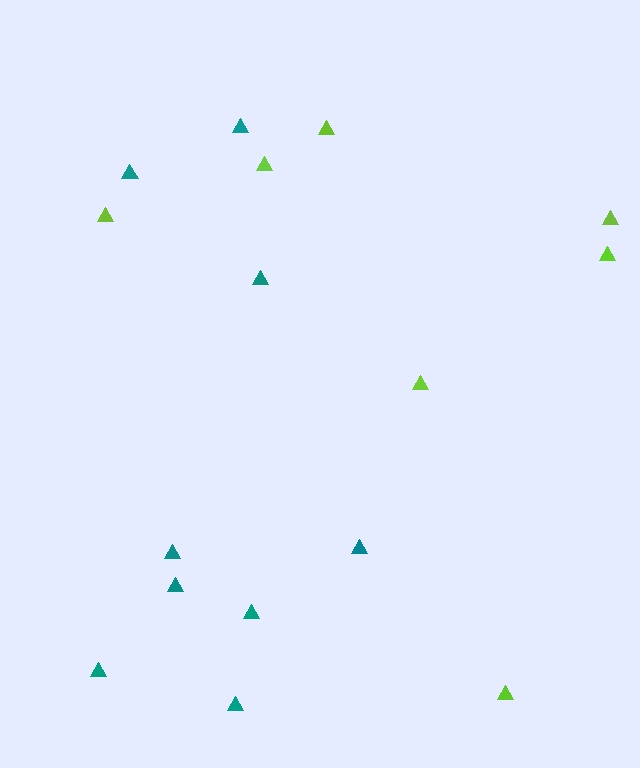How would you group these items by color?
There are 2 groups: one group of teal triangles (9) and one group of lime triangles (7).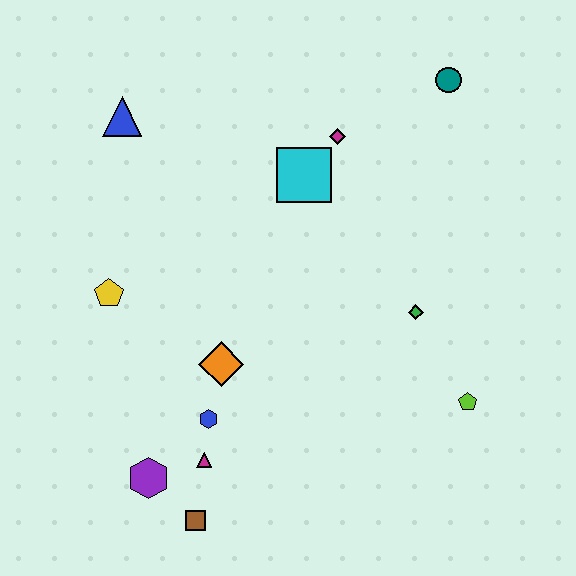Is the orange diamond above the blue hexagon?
Yes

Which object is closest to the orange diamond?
The blue hexagon is closest to the orange diamond.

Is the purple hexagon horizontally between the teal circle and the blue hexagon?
No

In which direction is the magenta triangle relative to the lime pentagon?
The magenta triangle is to the left of the lime pentagon.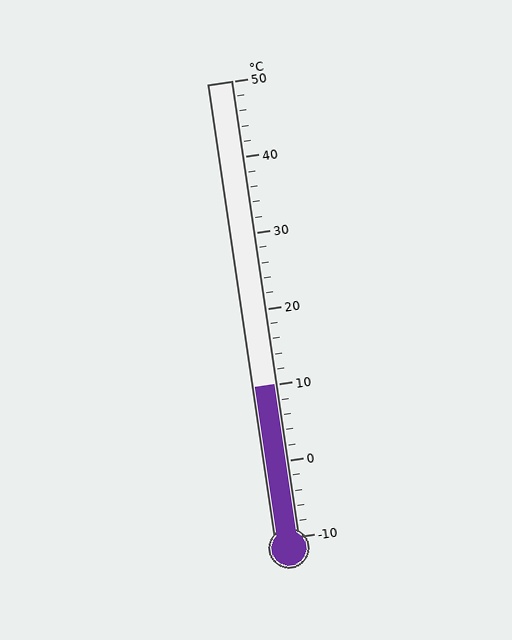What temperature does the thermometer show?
The thermometer shows approximately 10°C.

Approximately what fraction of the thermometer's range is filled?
The thermometer is filled to approximately 35% of its range.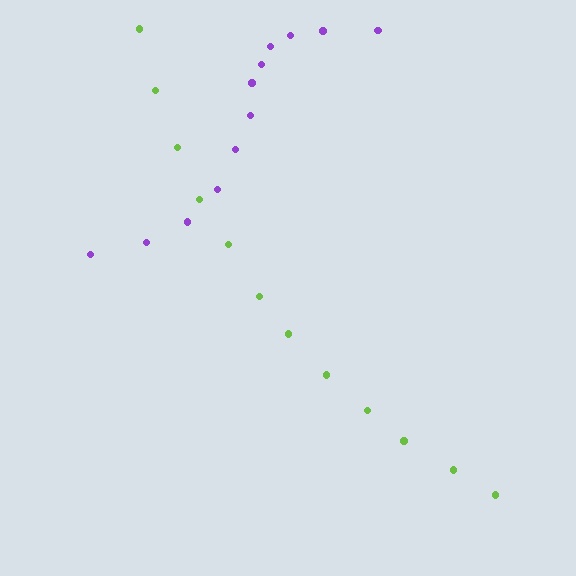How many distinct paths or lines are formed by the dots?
There are 2 distinct paths.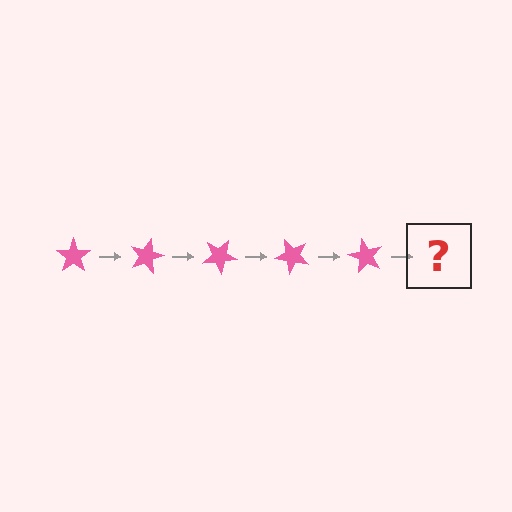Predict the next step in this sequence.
The next step is a pink star rotated 75 degrees.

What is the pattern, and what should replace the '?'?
The pattern is that the star rotates 15 degrees each step. The '?' should be a pink star rotated 75 degrees.